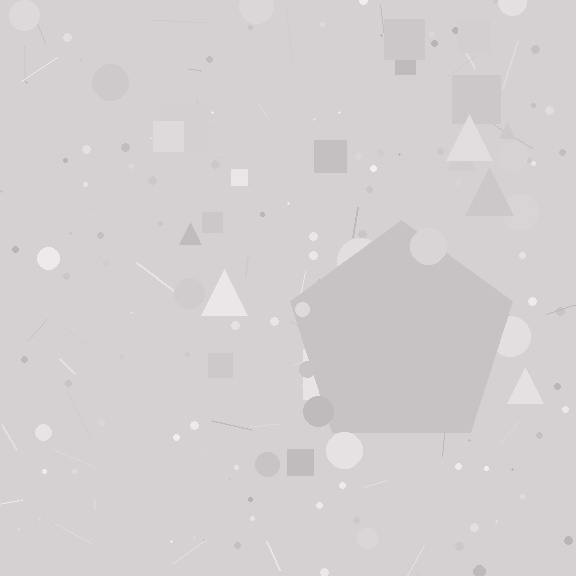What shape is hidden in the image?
A pentagon is hidden in the image.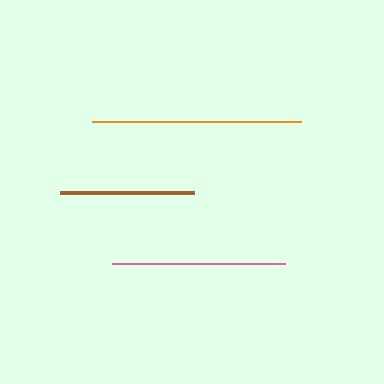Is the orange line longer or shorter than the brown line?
The orange line is longer than the brown line.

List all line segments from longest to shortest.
From longest to shortest: orange, pink, brown.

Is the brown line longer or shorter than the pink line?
The pink line is longer than the brown line.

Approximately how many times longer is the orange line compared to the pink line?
The orange line is approximately 1.2 times the length of the pink line.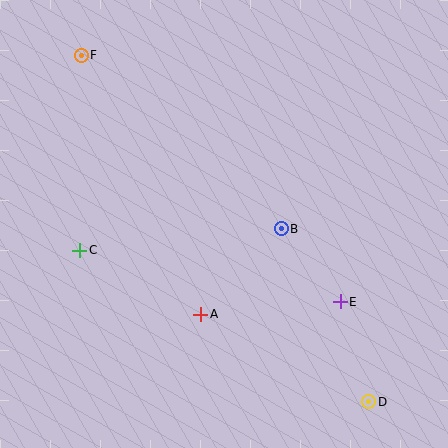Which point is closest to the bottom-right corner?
Point D is closest to the bottom-right corner.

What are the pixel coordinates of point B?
Point B is at (281, 229).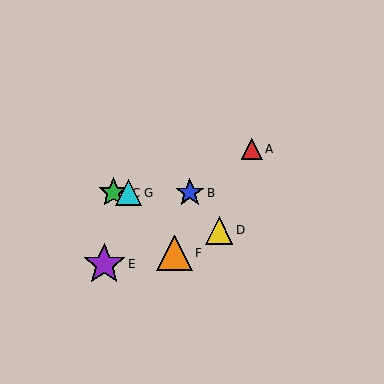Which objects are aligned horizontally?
Objects B, C, G are aligned horizontally.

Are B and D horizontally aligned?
No, B is at y≈193 and D is at y≈230.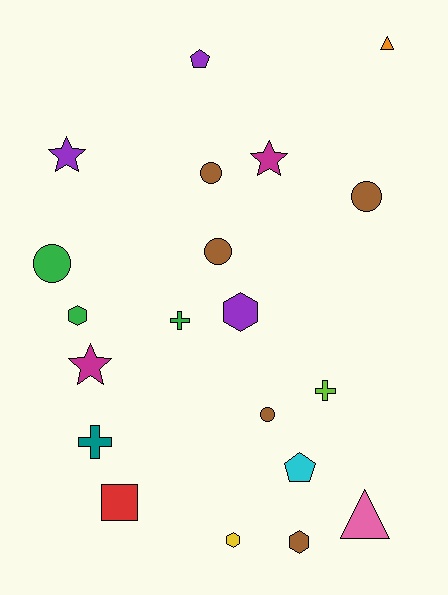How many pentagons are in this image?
There are 2 pentagons.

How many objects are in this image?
There are 20 objects.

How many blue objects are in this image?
There are no blue objects.